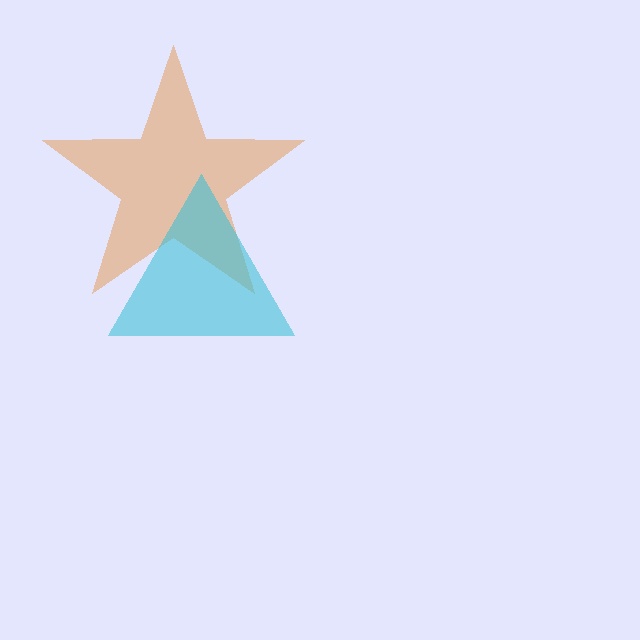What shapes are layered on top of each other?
The layered shapes are: an orange star, a cyan triangle.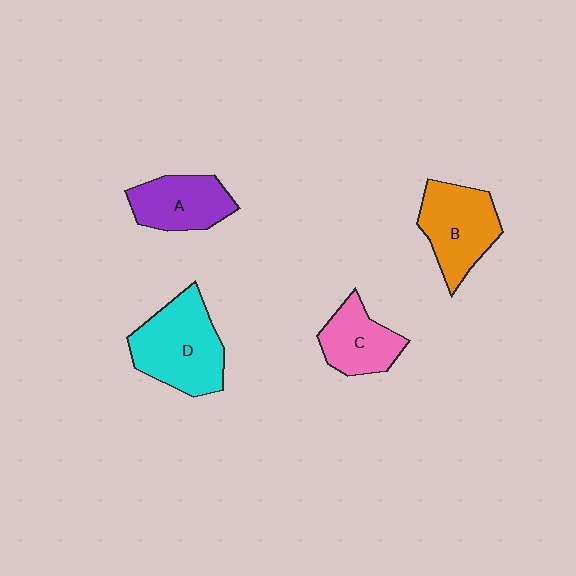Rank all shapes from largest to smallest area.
From largest to smallest: D (cyan), B (orange), A (purple), C (pink).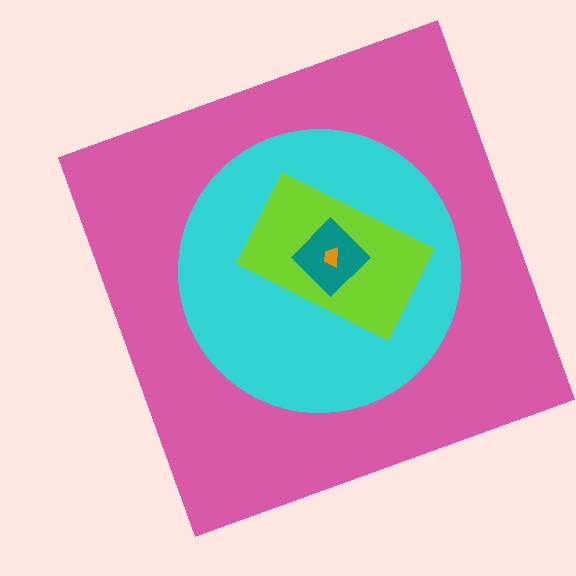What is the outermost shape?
The pink square.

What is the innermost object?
The orange trapezoid.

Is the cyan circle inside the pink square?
Yes.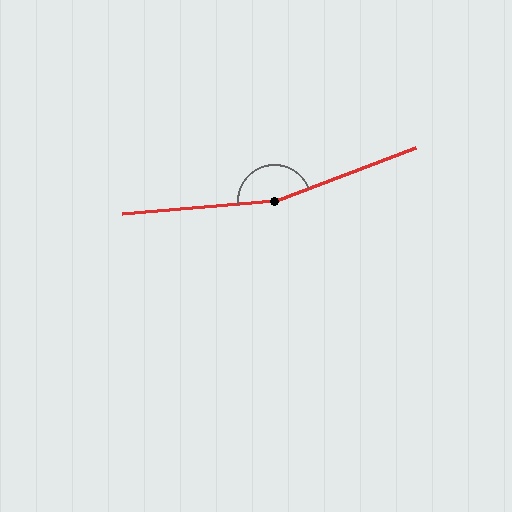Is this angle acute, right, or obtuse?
It is obtuse.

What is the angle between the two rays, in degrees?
Approximately 164 degrees.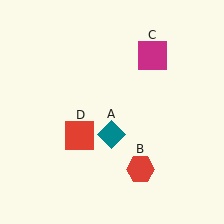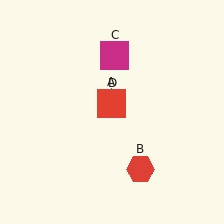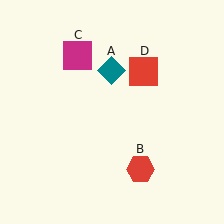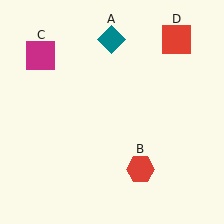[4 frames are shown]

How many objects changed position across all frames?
3 objects changed position: teal diamond (object A), magenta square (object C), red square (object D).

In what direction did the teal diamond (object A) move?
The teal diamond (object A) moved up.